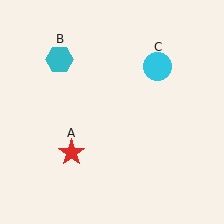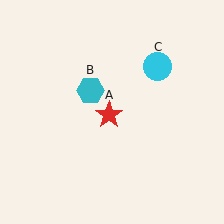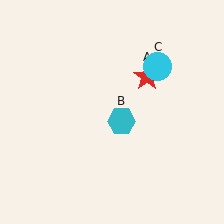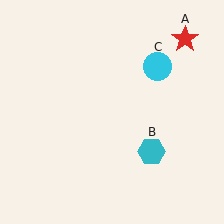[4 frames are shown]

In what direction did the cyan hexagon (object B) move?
The cyan hexagon (object B) moved down and to the right.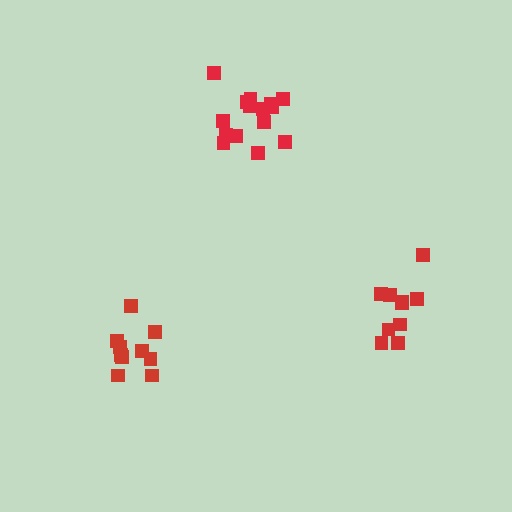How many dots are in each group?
Group 1: 15 dots, Group 2: 10 dots, Group 3: 10 dots (35 total).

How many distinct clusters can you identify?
There are 3 distinct clusters.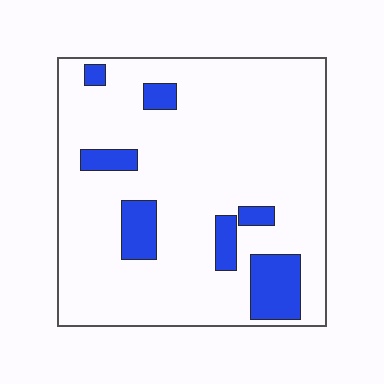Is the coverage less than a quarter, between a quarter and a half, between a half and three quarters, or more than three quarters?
Less than a quarter.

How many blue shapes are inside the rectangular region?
7.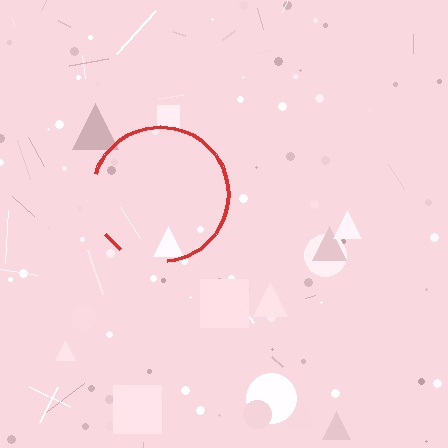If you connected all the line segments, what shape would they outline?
They would outline a circle.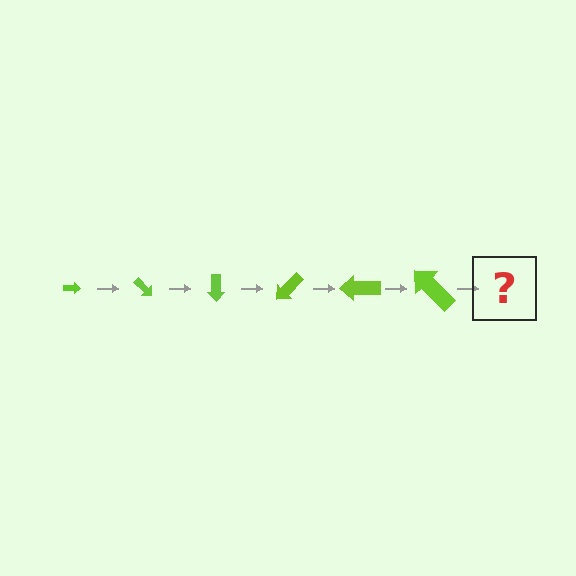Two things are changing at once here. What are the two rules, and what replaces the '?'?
The two rules are that the arrow grows larger each step and it rotates 45 degrees each step. The '?' should be an arrow, larger than the previous one and rotated 270 degrees from the start.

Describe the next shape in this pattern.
It should be an arrow, larger than the previous one and rotated 270 degrees from the start.